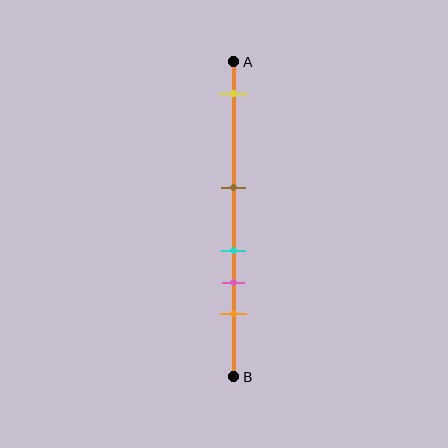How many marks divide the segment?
There are 5 marks dividing the segment.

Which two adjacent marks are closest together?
The cyan and pink marks are the closest adjacent pair.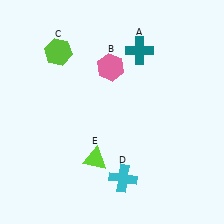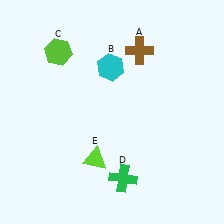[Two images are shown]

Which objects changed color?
A changed from teal to brown. B changed from pink to cyan. D changed from cyan to green.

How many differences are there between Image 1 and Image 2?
There are 3 differences between the two images.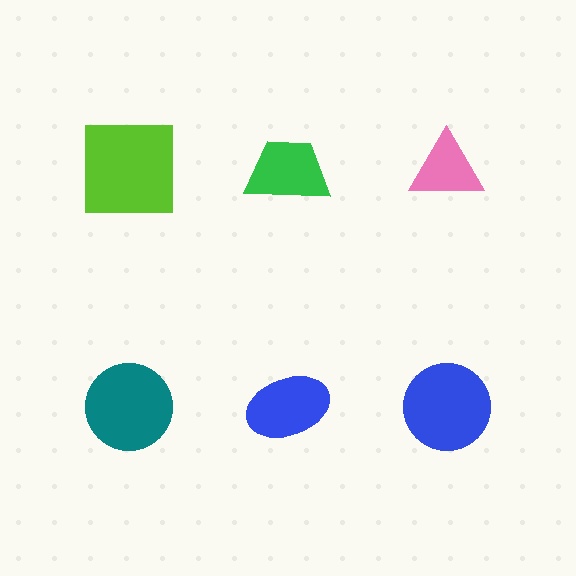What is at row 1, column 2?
A green trapezoid.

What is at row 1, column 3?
A pink triangle.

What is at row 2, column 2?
A blue ellipse.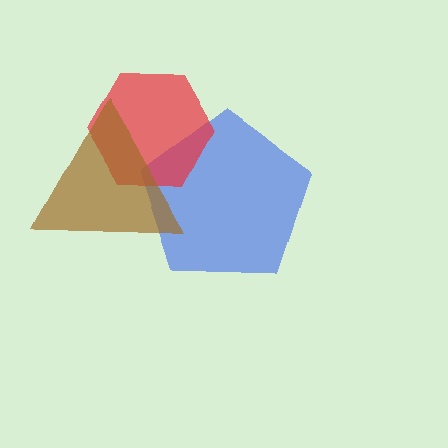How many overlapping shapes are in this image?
There are 3 overlapping shapes in the image.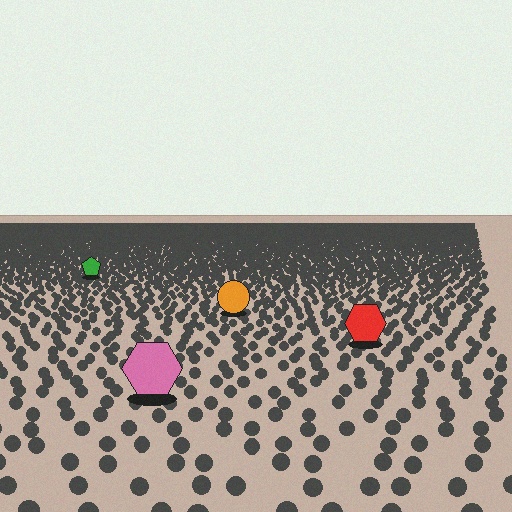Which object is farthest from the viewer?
The green pentagon is farthest from the viewer. It appears smaller and the ground texture around it is denser.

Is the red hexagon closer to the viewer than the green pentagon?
Yes. The red hexagon is closer — you can tell from the texture gradient: the ground texture is coarser near it.